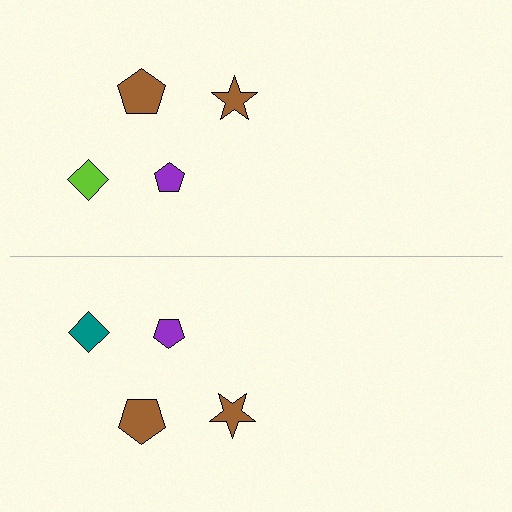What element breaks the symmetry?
The teal diamond on the bottom side breaks the symmetry — its mirror counterpart is lime.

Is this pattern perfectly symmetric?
No, the pattern is not perfectly symmetric. The teal diamond on the bottom side breaks the symmetry — its mirror counterpart is lime.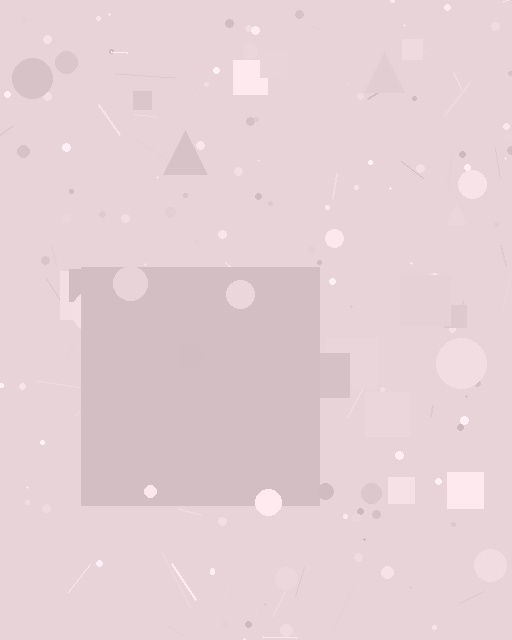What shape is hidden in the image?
A square is hidden in the image.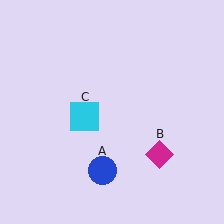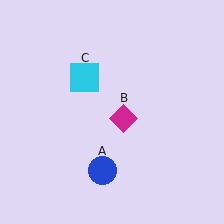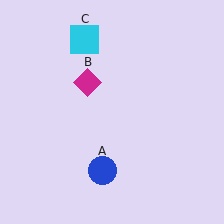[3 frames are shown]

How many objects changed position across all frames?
2 objects changed position: magenta diamond (object B), cyan square (object C).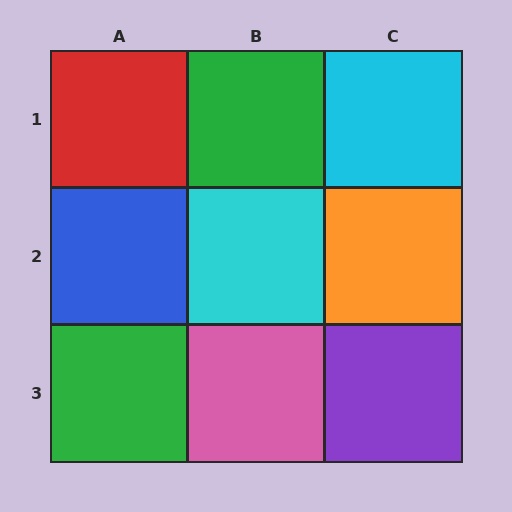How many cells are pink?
1 cell is pink.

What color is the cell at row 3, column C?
Purple.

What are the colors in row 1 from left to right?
Red, green, cyan.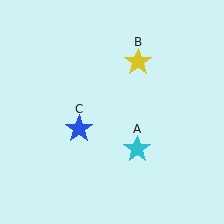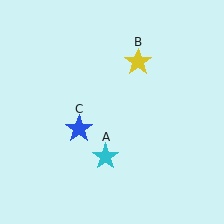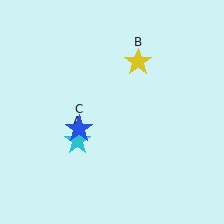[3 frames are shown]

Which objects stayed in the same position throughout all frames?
Yellow star (object B) and blue star (object C) remained stationary.